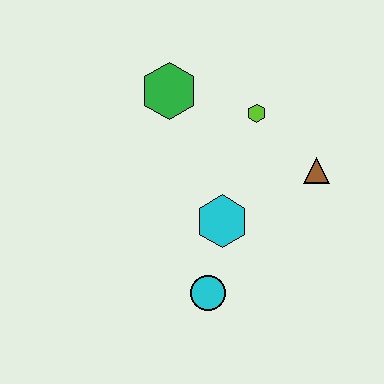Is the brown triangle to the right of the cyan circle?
Yes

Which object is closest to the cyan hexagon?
The cyan circle is closest to the cyan hexagon.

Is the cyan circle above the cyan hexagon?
No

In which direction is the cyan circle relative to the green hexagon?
The cyan circle is below the green hexagon.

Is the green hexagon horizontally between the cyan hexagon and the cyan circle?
No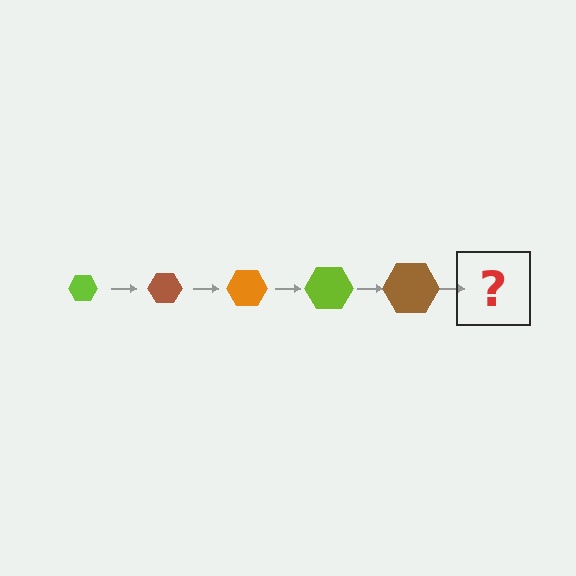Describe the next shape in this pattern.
It should be an orange hexagon, larger than the previous one.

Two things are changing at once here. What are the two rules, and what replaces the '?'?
The two rules are that the hexagon grows larger each step and the color cycles through lime, brown, and orange. The '?' should be an orange hexagon, larger than the previous one.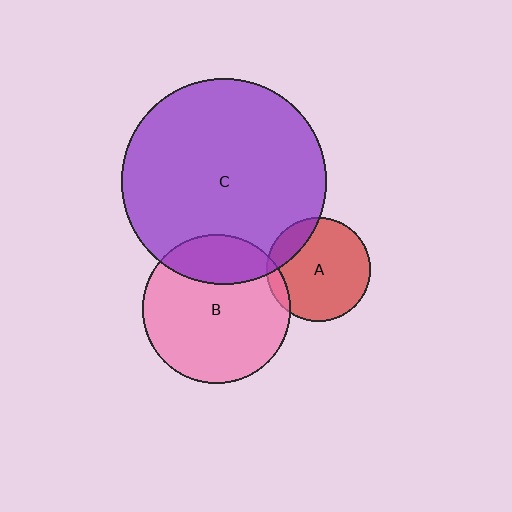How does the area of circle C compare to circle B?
Approximately 1.9 times.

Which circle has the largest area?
Circle C (purple).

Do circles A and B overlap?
Yes.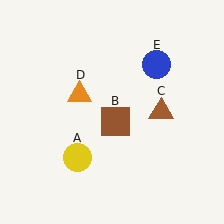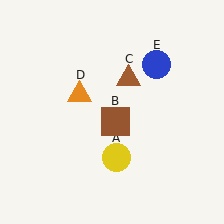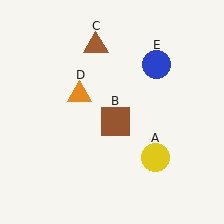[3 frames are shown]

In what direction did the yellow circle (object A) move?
The yellow circle (object A) moved right.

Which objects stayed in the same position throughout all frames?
Brown square (object B) and orange triangle (object D) and blue circle (object E) remained stationary.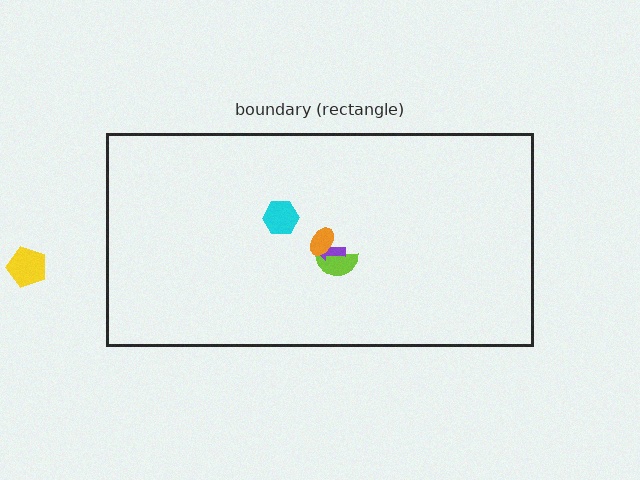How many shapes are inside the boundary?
4 inside, 1 outside.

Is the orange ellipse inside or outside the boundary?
Inside.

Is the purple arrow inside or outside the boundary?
Inside.